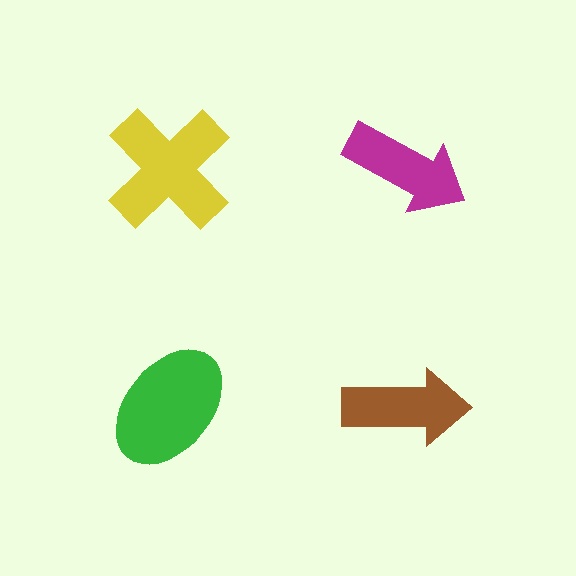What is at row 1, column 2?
A magenta arrow.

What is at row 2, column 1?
A green ellipse.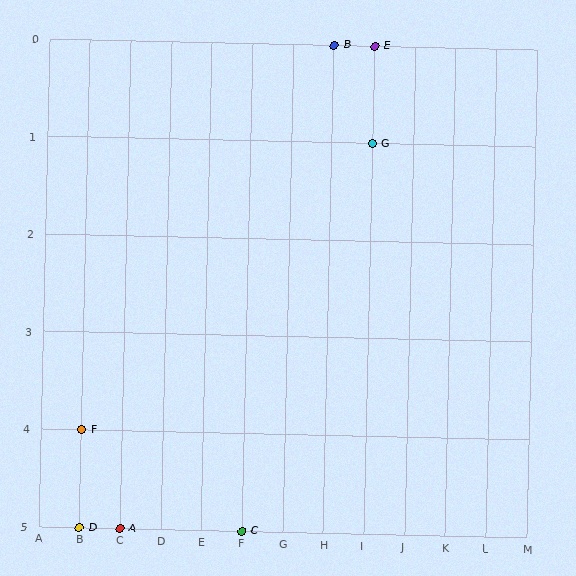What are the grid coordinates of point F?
Point F is at grid coordinates (B, 4).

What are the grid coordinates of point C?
Point C is at grid coordinates (F, 5).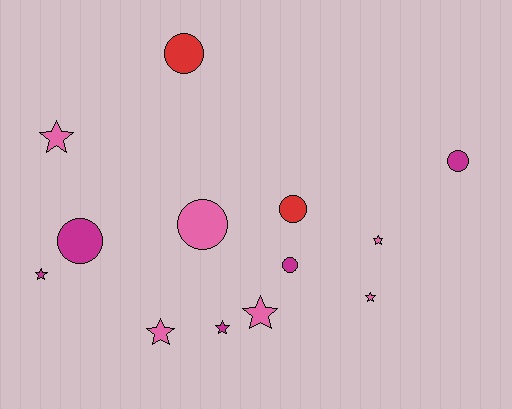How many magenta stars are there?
There are 2 magenta stars.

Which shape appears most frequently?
Star, with 7 objects.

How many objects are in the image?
There are 13 objects.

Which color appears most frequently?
Pink, with 6 objects.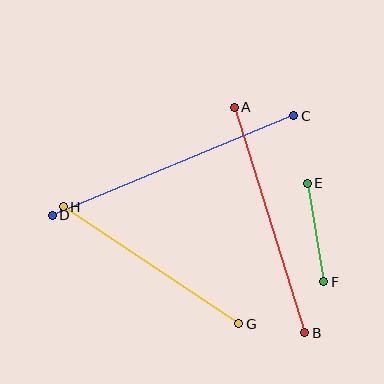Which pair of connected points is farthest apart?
Points C and D are farthest apart.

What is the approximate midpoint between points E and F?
The midpoint is at approximately (315, 232) pixels.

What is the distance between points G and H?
The distance is approximately 211 pixels.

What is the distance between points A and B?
The distance is approximately 236 pixels.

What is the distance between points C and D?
The distance is approximately 261 pixels.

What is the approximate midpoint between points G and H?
The midpoint is at approximately (151, 265) pixels.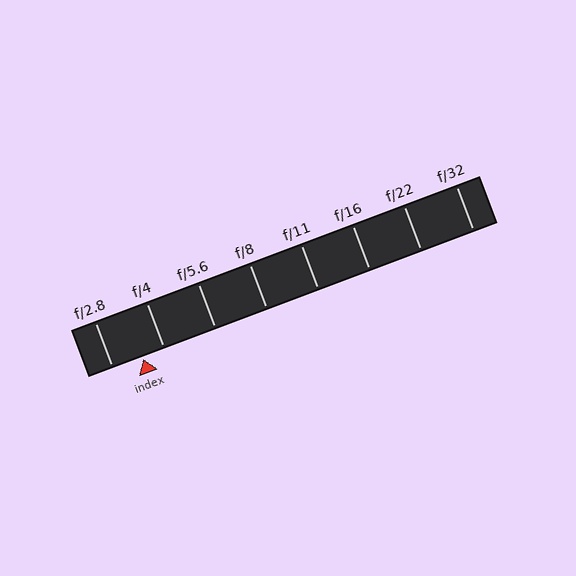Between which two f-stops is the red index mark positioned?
The index mark is between f/2.8 and f/4.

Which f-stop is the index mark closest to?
The index mark is closest to f/4.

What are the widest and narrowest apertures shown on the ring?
The widest aperture shown is f/2.8 and the narrowest is f/32.